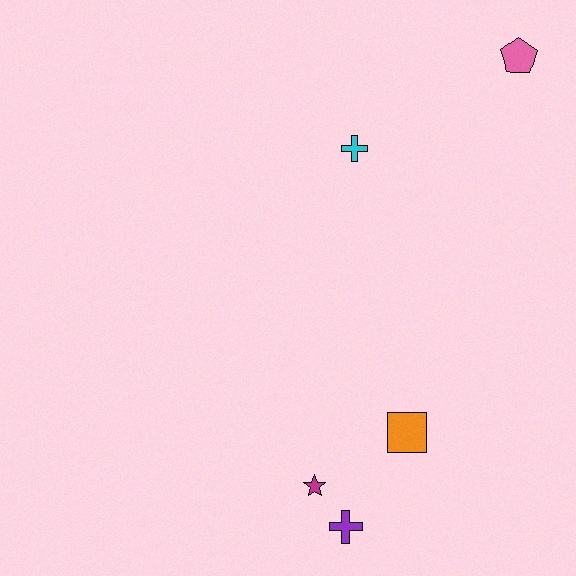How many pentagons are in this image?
There is 1 pentagon.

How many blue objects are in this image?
There are no blue objects.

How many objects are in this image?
There are 5 objects.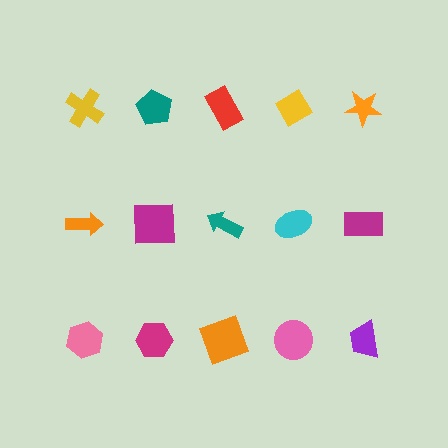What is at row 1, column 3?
A red rectangle.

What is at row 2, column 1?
An orange arrow.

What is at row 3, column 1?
A pink hexagon.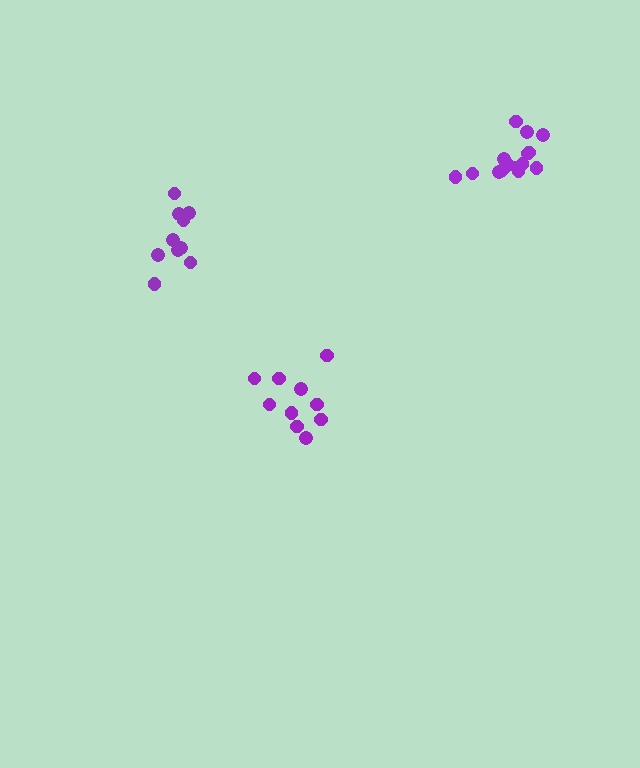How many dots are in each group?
Group 1: 10 dots, Group 2: 15 dots, Group 3: 10 dots (35 total).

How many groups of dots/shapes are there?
There are 3 groups.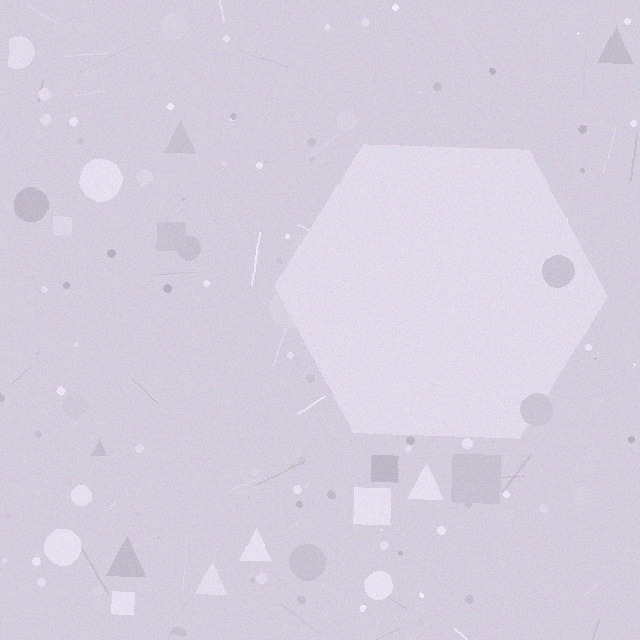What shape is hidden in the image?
A hexagon is hidden in the image.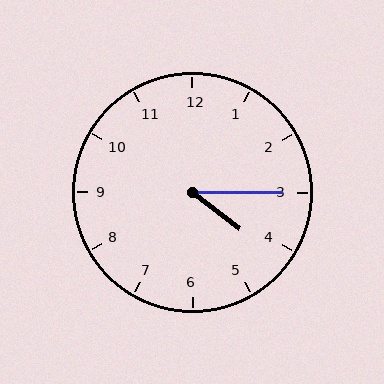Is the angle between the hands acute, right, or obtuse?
It is acute.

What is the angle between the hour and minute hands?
Approximately 38 degrees.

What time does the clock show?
4:15.